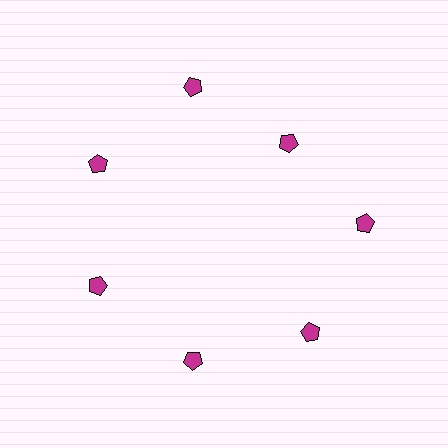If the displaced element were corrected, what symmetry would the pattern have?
It would have 7-fold rotational symmetry — the pattern would map onto itself every 51 degrees.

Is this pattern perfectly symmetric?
No. The 7 magenta pentagons are arranged in a ring, but one element near the 1 o'clock position is pulled inward toward the center, breaking the 7-fold rotational symmetry.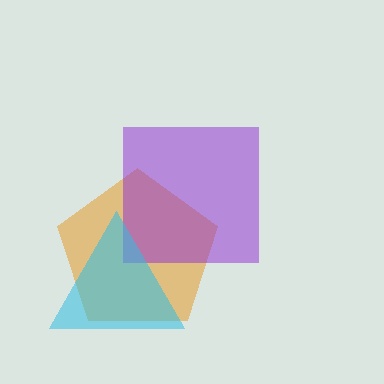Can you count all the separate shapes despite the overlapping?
Yes, there are 3 separate shapes.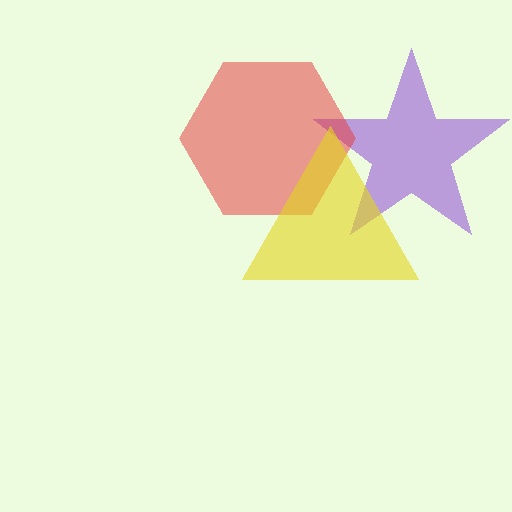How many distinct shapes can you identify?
There are 3 distinct shapes: a purple star, a red hexagon, a yellow triangle.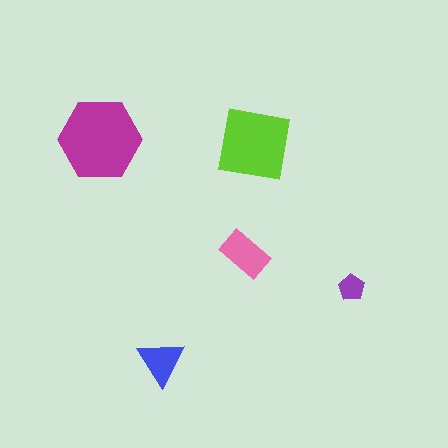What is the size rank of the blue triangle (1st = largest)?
4th.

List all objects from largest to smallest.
The magenta hexagon, the lime square, the pink rectangle, the blue triangle, the purple pentagon.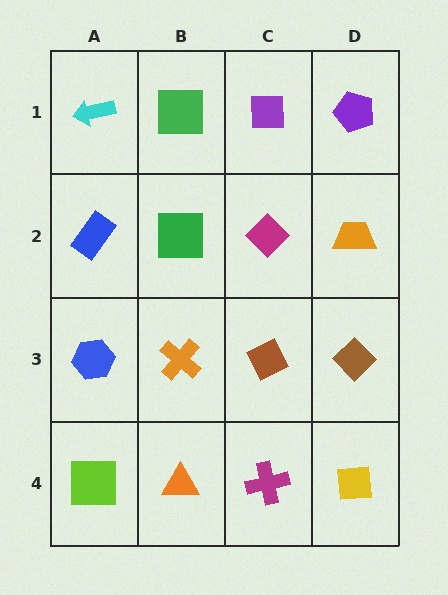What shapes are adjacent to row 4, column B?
An orange cross (row 3, column B), a lime square (row 4, column A), a magenta cross (row 4, column C).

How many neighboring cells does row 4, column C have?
3.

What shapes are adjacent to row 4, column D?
A brown diamond (row 3, column D), a magenta cross (row 4, column C).